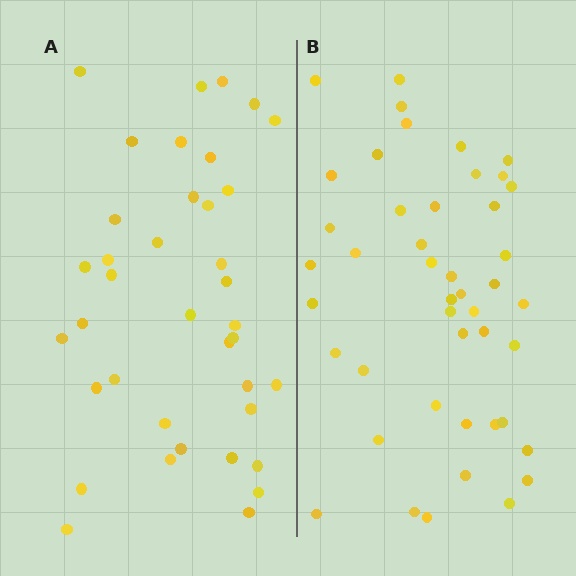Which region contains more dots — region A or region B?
Region B (the right region) has more dots.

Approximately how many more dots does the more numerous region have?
Region B has roughly 8 or so more dots than region A.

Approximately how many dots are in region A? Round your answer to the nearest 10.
About 40 dots. (The exact count is 38, which rounds to 40.)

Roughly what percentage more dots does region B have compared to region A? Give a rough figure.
About 20% more.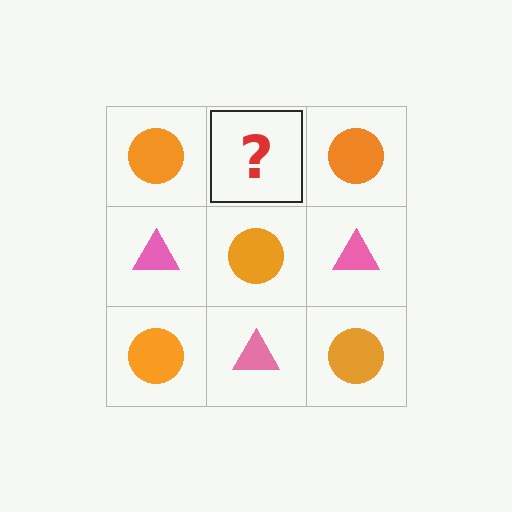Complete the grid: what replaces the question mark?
The question mark should be replaced with a pink triangle.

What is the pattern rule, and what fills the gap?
The rule is that it alternates orange circle and pink triangle in a checkerboard pattern. The gap should be filled with a pink triangle.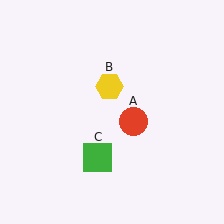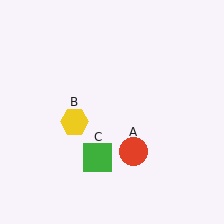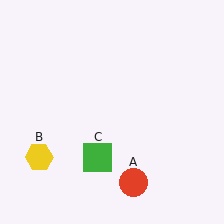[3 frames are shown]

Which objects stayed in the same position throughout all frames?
Green square (object C) remained stationary.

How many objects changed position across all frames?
2 objects changed position: red circle (object A), yellow hexagon (object B).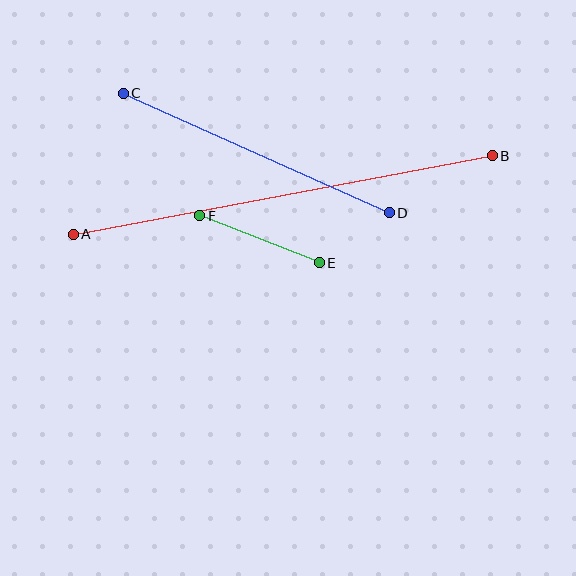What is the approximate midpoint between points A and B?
The midpoint is at approximately (283, 195) pixels.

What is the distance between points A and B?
The distance is approximately 426 pixels.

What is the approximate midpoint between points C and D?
The midpoint is at approximately (256, 153) pixels.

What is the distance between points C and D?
The distance is approximately 292 pixels.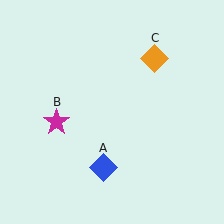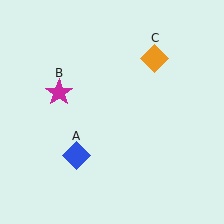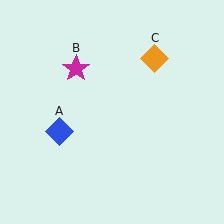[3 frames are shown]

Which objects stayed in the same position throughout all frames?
Orange diamond (object C) remained stationary.